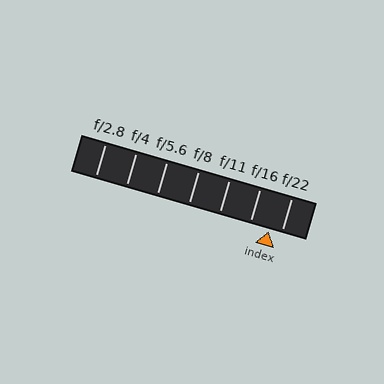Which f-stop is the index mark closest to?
The index mark is closest to f/22.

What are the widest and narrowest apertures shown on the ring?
The widest aperture shown is f/2.8 and the narrowest is f/22.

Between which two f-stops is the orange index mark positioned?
The index mark is between f/16 and f/22.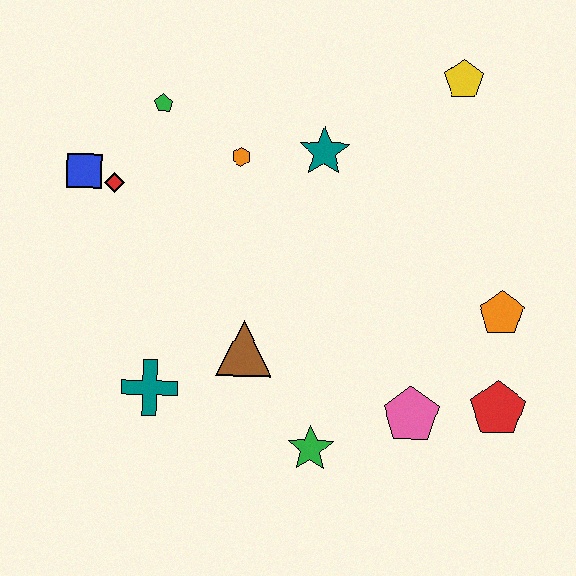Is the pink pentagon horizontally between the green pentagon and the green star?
No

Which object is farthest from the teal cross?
The yellow pentagon is farthest from the teal cross.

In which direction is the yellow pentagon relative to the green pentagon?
The yellow pentagon is to the right of the green pentagon.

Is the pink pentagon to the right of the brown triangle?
Yes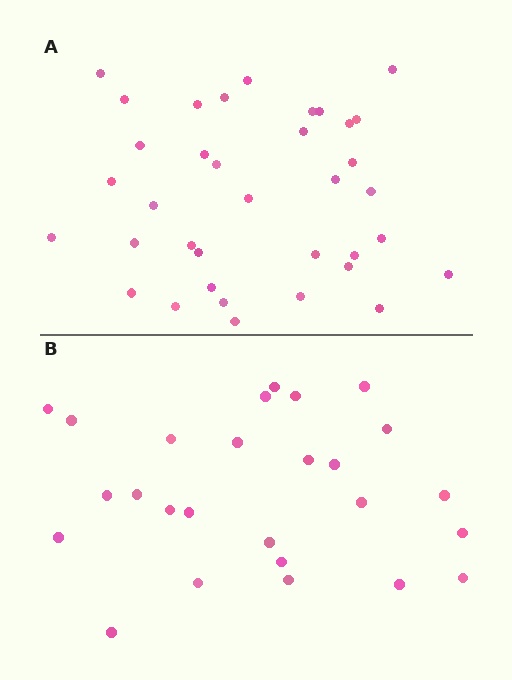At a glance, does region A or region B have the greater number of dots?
Region A (the top region) has more dots.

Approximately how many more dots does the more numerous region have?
Region A has roughly 10 or so more dots than region B.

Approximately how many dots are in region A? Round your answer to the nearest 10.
About 40 dots. (The exact count is 36, which rounds to 40.)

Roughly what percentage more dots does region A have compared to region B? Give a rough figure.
About 40% more.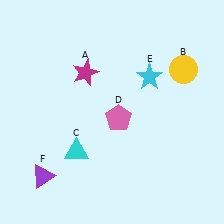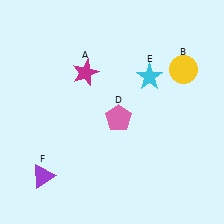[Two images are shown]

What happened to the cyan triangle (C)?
The cyan triangle (C) was removed in Image 2. It was in the bottom-left area of Image 1.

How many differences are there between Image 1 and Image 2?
There is 1 difference between the two images.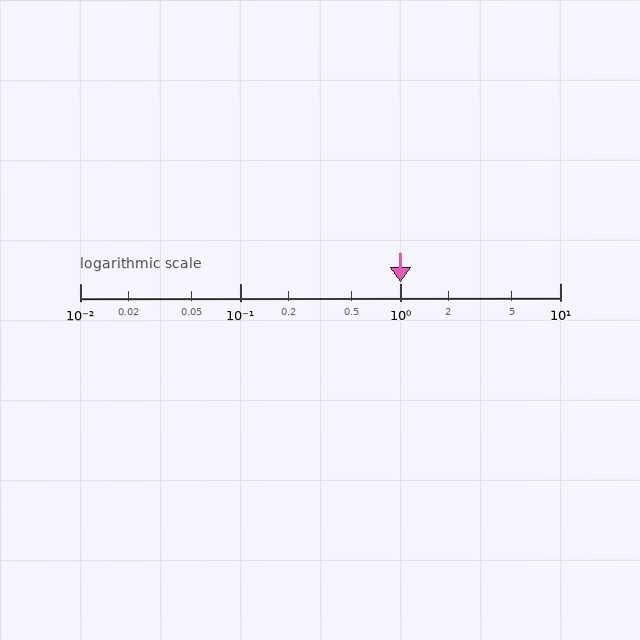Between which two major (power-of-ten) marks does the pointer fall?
The pointer is between 1 and 10.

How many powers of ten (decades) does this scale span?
The scale spans 3 decades, from 0.01 to 10.